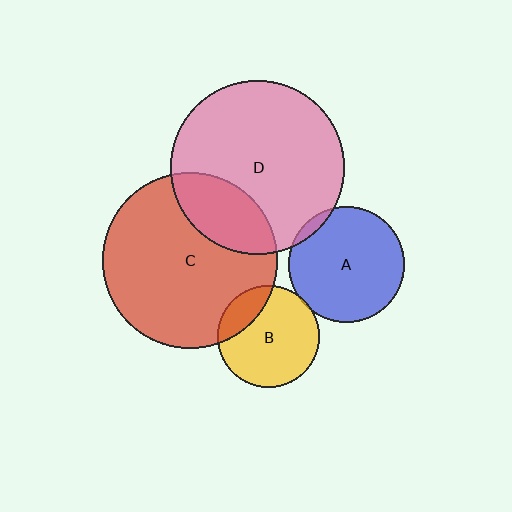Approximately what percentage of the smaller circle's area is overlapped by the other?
Approximately 5%.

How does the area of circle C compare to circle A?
Approximately 2.3 times.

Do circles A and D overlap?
Yes.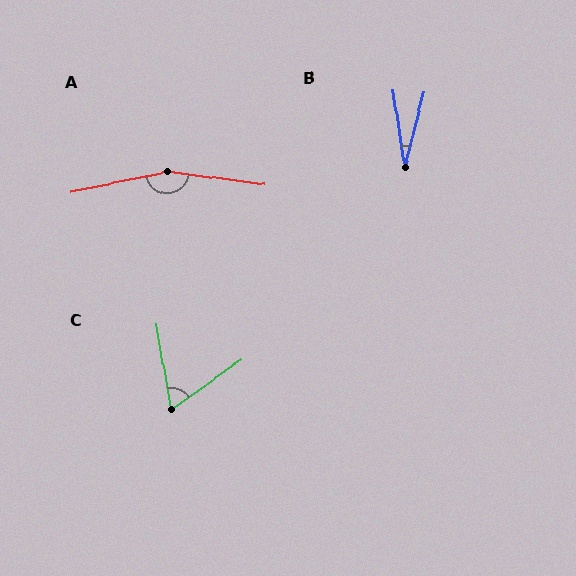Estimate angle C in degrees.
Approximately 64 degrees.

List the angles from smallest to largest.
B (23°), C (64°), A (160°).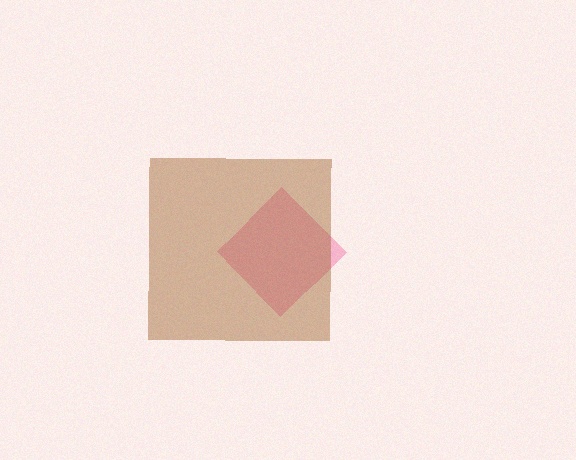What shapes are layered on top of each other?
The layered shapes are: a pink diamond, a brown square.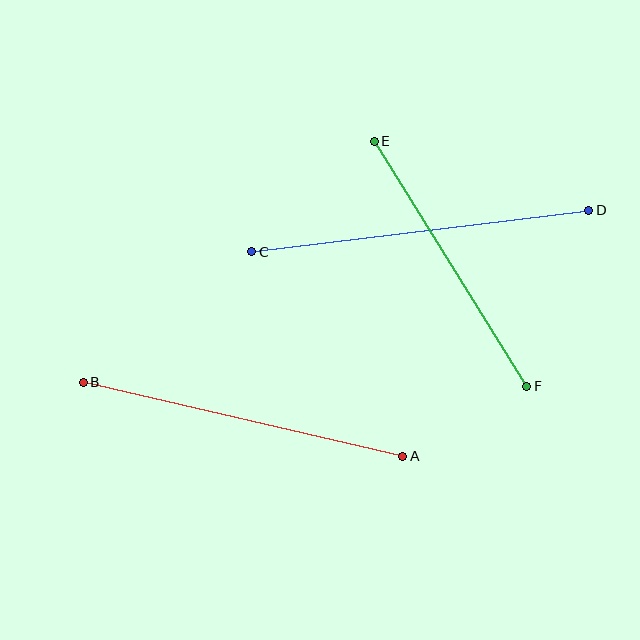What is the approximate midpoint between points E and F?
The midpoint is at approximately (450, 264) pixels.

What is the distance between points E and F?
The distance is approximately 288 pixels.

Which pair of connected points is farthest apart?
Points C and D are farthest apart.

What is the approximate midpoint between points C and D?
The midpoint is at approximately (420, 231) pixels.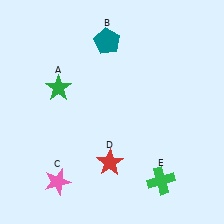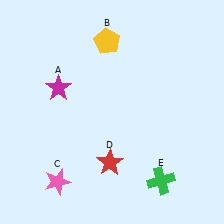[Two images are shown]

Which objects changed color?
A changed from green to magenta. B changed from teal to yellow.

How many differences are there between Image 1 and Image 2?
There are 2 differences between the two images.